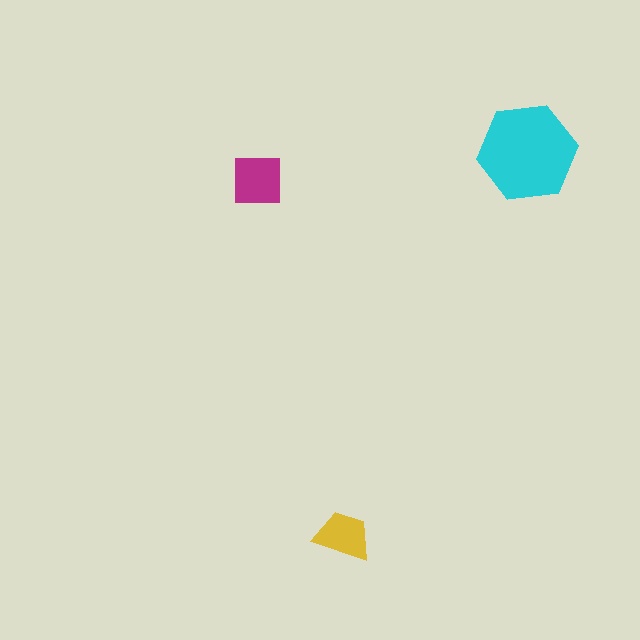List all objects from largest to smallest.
The cyan hexagon, the magenta square, the yellow trapezoid.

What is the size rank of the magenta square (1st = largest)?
2nd.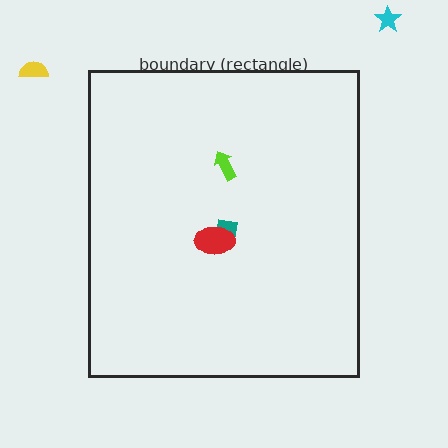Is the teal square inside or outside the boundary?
Inside.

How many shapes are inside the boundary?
3 inside, 2 outside.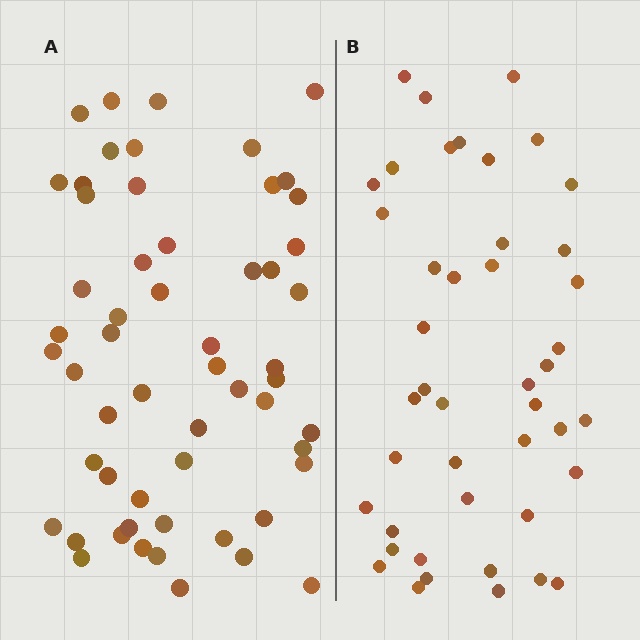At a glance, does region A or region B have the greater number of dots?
Region A (the left region) has more dots.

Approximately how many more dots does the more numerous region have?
Region A has roughly 12 or so more dots than region B.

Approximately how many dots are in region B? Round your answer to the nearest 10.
About 40 dots. (The exact count is 44, which rounds to 40.)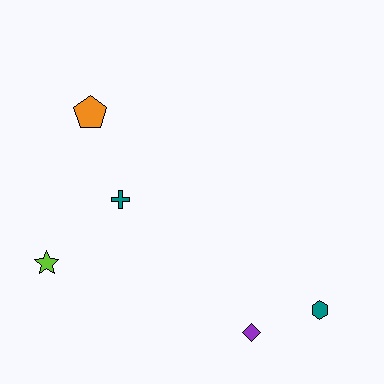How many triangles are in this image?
There are no triangles.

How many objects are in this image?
There are 5 objects.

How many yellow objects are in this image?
There are no yellow objects.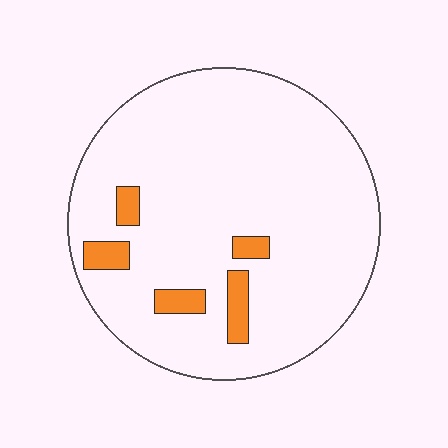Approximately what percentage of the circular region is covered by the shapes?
Approximately 10%.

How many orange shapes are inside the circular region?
5.